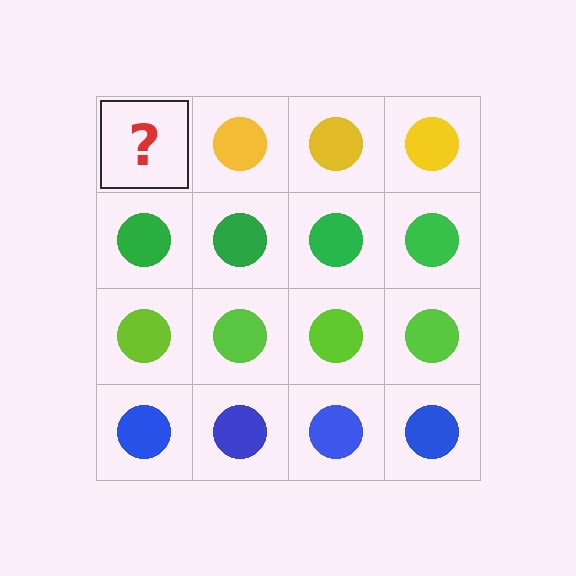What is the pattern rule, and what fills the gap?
The rule is that each row has a consistent color. The gap should be filled with a yellow circle.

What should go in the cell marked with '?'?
The missing cell should contain a yellow circle.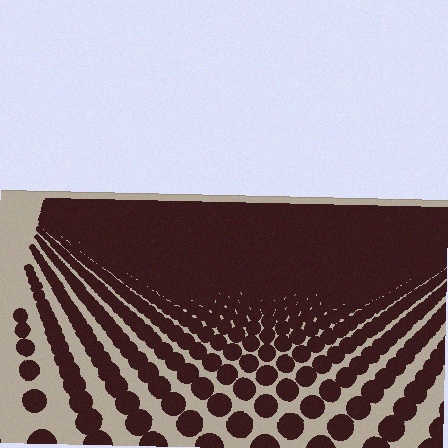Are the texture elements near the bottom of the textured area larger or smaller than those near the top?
Larger. Near the bottom, elements are closer to the viewer and appear at a bigger on-screen size.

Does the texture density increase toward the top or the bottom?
Density increases toward the top.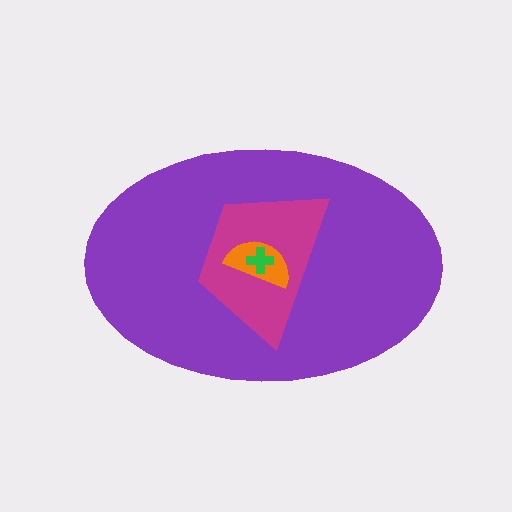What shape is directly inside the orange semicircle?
The green cross.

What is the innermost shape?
The green cross.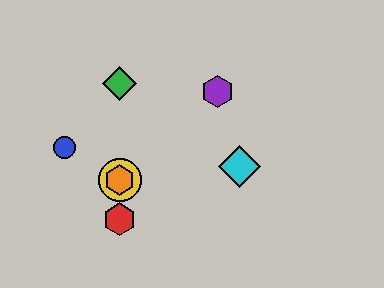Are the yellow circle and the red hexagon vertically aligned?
Yes, both are at x≈120.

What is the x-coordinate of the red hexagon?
The red hexagon is at x≈120.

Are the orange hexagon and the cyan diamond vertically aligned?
No, the orange hexagon is at x≈120 and the cyan diamond is at x≈240.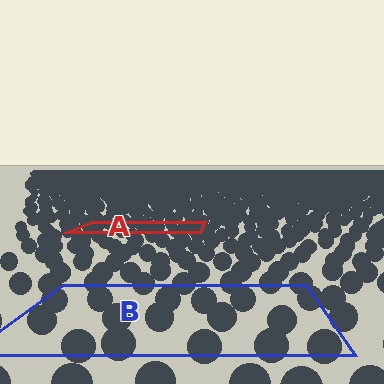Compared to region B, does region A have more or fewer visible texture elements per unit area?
Region A has more texture elements per unit area — they are packed more densely because it is farther away.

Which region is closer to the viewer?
Region B is closer. The texture elements there are larger and more spread out.